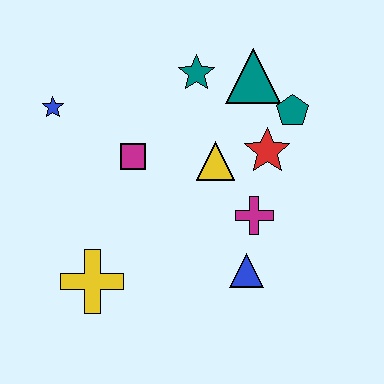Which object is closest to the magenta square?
The yellow triangle is closest to the magenta square.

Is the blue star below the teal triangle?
Yes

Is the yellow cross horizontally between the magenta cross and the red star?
No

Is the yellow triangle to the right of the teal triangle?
No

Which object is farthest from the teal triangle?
The yellow cross is farthest from the teal triangle.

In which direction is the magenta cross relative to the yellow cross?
The magenta cross is to the right of the yellow cross.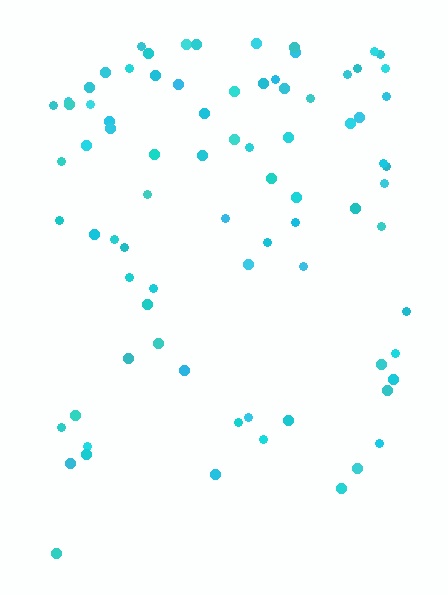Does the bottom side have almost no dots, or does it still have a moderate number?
Still a moderate number, just noticeably fewer than the top.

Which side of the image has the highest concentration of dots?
The top.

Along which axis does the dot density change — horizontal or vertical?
Vertical.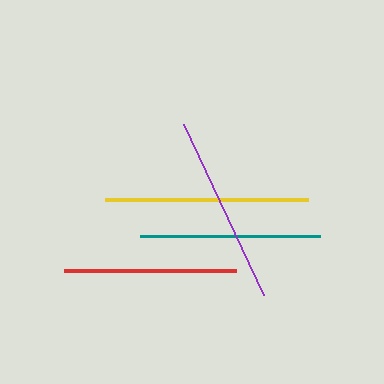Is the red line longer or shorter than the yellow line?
The yellow line is longer than the red line.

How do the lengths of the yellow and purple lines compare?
The yellow and purple lines are approximately the same length.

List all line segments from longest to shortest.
From longest to shortest: yellow, purple, teal, red.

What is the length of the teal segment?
The teal segment is approximately 179 pixels long.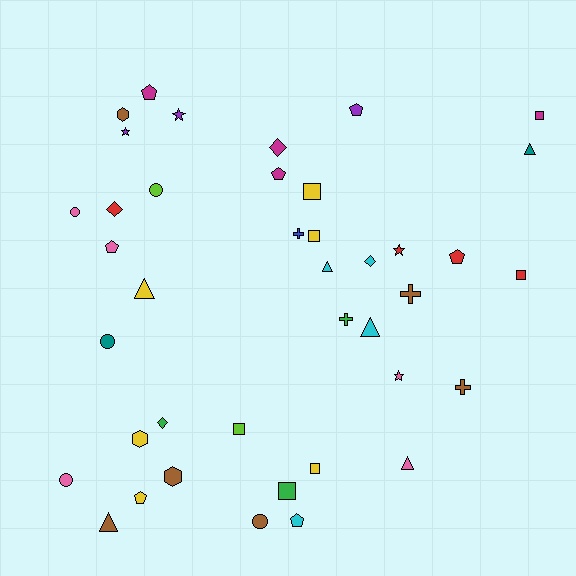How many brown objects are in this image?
There are 6 brown objects.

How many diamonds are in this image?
There are 4 diamonds.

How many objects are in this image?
There are 40 objects.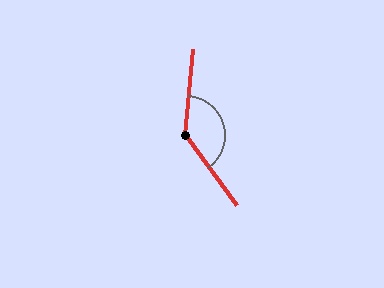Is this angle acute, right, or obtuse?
It is obtuse.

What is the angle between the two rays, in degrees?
Approximately 139 degrees.